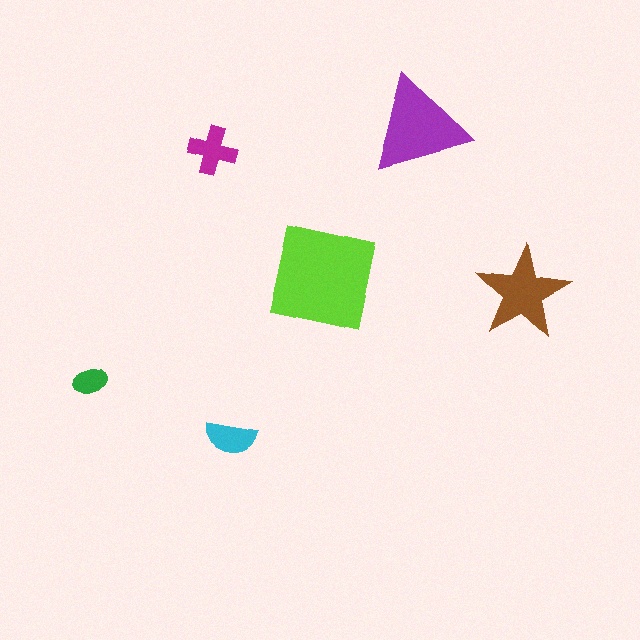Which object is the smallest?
The green ellipse.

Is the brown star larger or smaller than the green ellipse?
Larger.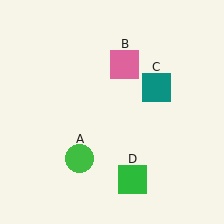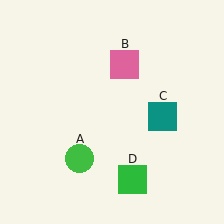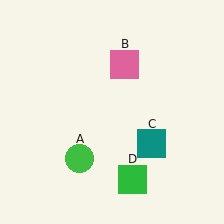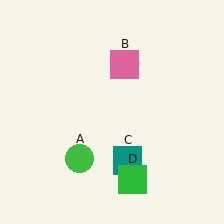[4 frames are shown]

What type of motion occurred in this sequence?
The teal square (object C) rotated clockwise around the center of the scene.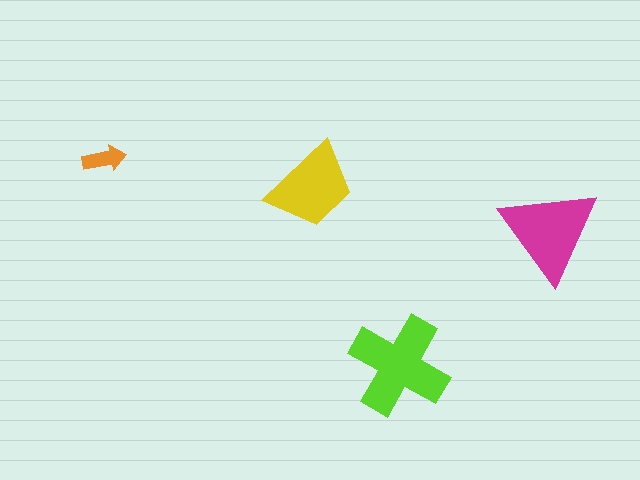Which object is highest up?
The orange arrow is topmost.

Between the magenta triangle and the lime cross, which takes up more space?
The lime cross.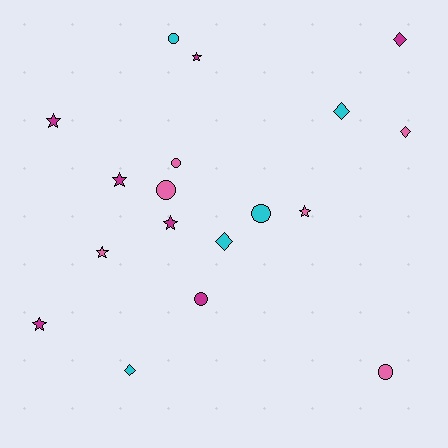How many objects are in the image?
There are 18 objects.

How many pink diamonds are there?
There is 1 pink diamond.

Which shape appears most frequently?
Star, with 7 objects.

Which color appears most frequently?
Magenta, with 7 objects.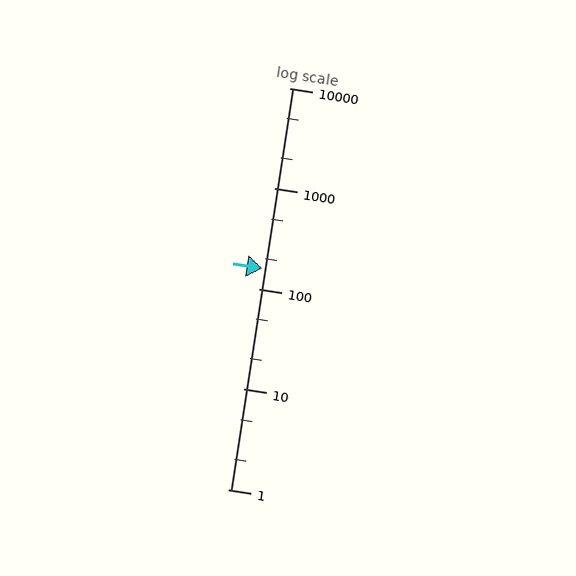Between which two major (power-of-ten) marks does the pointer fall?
The pointer is between 100 and 1000.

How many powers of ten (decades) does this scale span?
The scale spans 4 decades, from 1 to 10000.